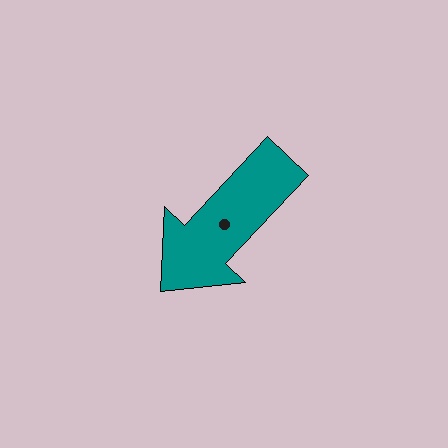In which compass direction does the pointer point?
Southwest.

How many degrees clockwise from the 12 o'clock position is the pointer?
Approximately 223 degrees.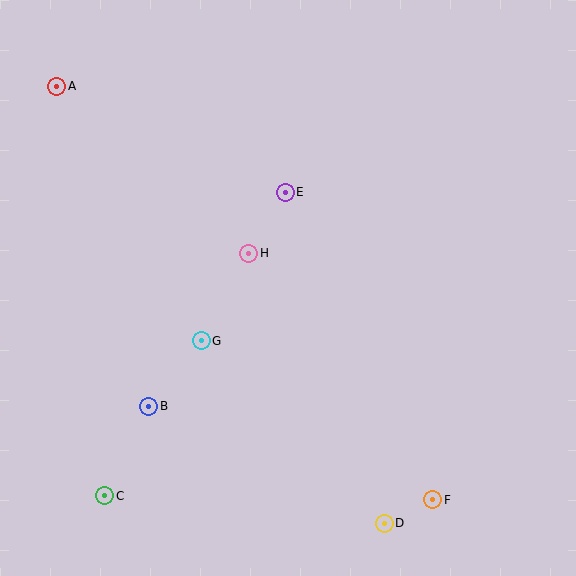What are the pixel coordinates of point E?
Point E is at (285, 192).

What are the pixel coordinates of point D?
Point D is at (384, 523).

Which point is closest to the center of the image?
Point H at (248, 253) is closest to the center.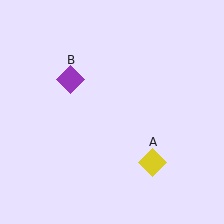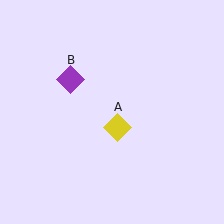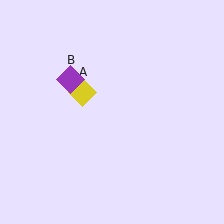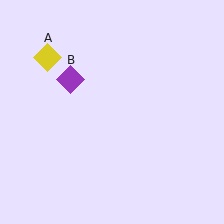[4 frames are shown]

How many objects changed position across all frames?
1 object changed position: yellow diamond (object A).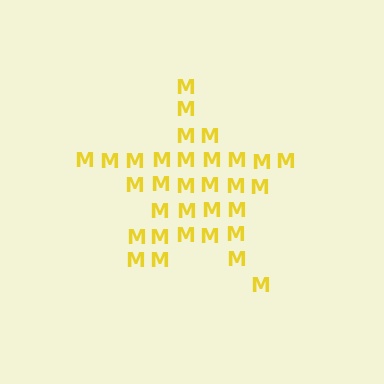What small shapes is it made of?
It is made of small letter M's.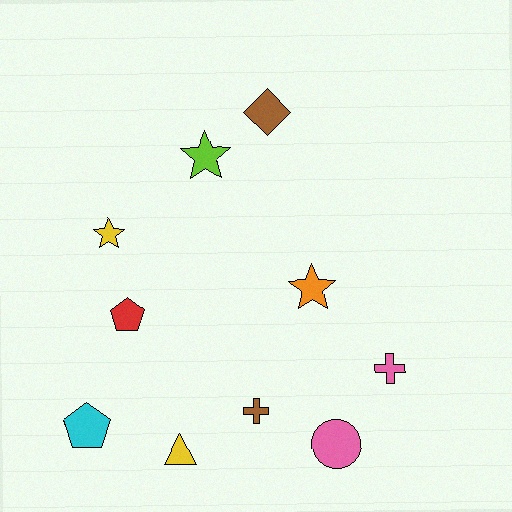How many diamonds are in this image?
There is 1 diamond.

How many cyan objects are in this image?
There is 1 cyan object.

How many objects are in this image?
There are 10 objects.